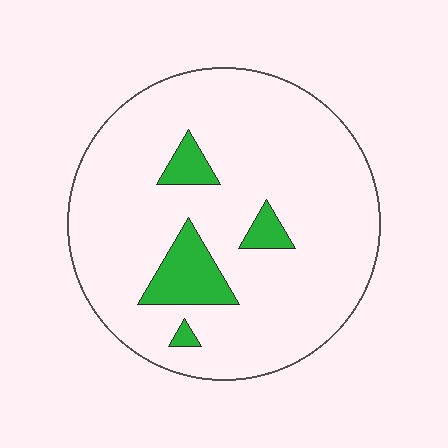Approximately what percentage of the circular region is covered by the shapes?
Approximately 10%.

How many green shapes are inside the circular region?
4.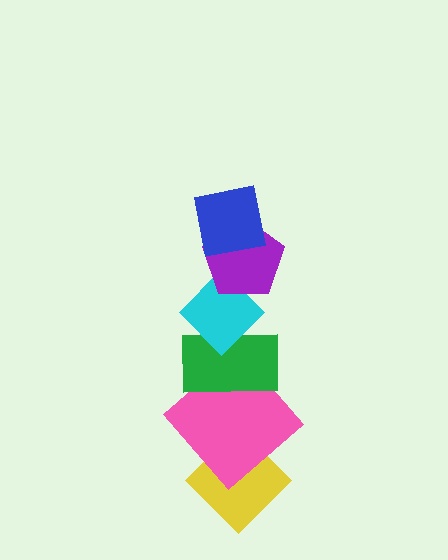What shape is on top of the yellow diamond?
The pink diamond is on top of the yellow diamond.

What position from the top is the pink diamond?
The pink diamond is 5th from the top.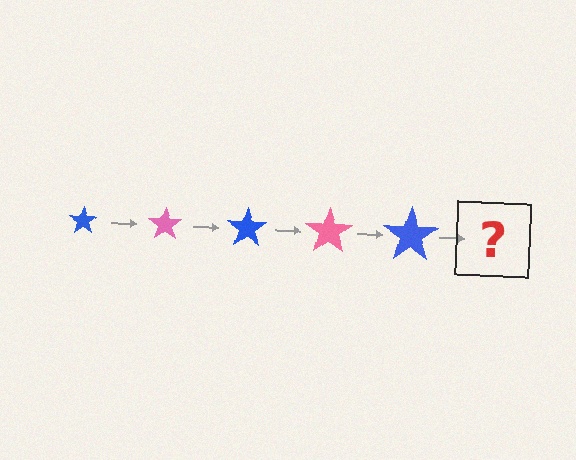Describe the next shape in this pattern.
It should be a pink star, larger than the previous one.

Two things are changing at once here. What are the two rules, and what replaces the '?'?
The two rules are that the star grows larger each step and the color cycles through blue and pink. The '?' should be a pink star, larger than the previous one.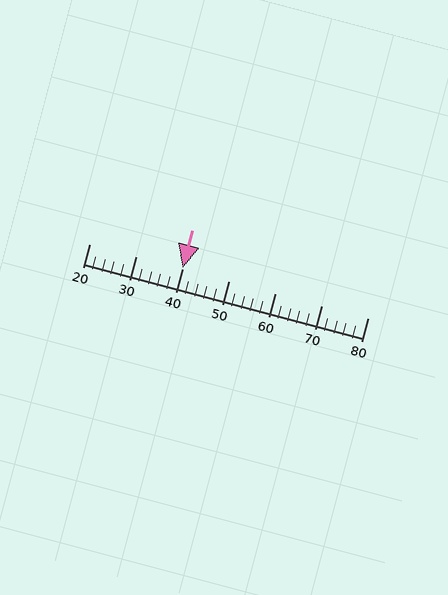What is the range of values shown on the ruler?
The ruler shows values from 20 to 80.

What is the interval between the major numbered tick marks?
The major tick marks are spaced 10 units apart.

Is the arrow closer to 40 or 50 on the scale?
The arrow is closer to 40.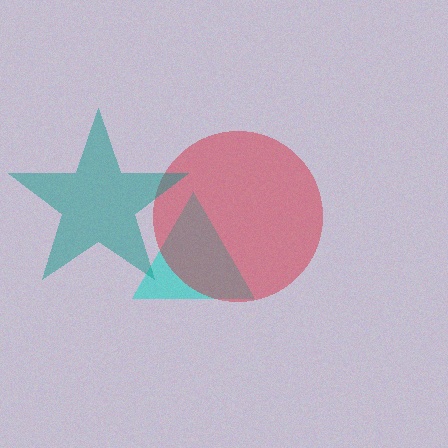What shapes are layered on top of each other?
The layered shapes are: a cyan triangle, a red circle, a teal star.